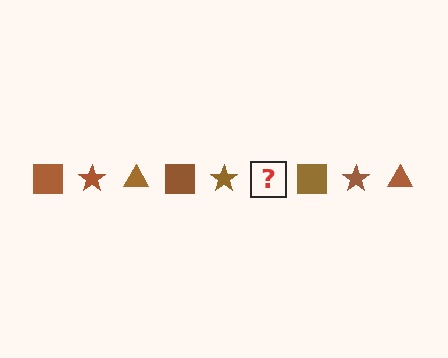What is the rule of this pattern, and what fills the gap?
The rule is that the pattern cycles through square, star, triangle shapes in brown. The gap should be filled with a brown triangle.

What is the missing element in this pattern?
The missing element is a brown triangle.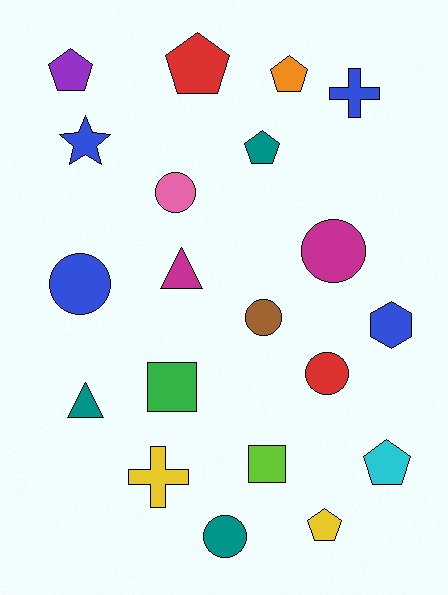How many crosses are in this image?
There are 2 crosses.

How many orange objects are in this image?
There is 1 orange object.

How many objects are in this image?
There are 20 objects.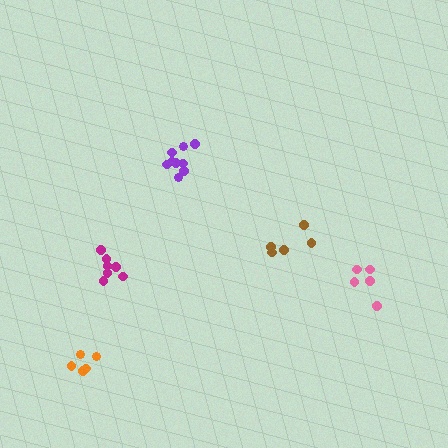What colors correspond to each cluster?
The clusters are colored: purple, pink, orange, magenta, brown.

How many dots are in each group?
Group 1: 9 dots, Group 2: 5 dots, Group 3: 5 dots, Group 4: 7 dots, Group 5: 5 dots (31 total).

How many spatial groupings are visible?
There are 5 spatial groupings.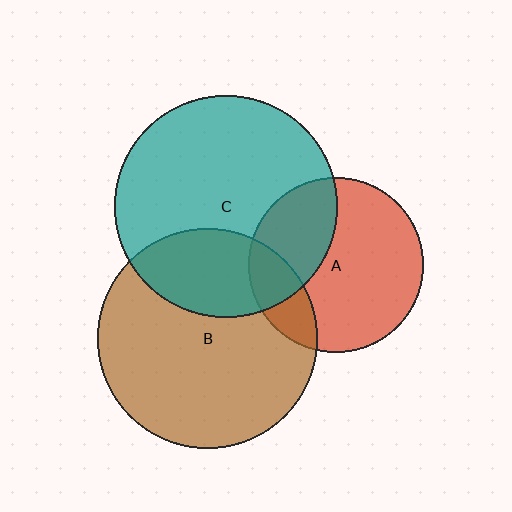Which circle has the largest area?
Circle C (teal).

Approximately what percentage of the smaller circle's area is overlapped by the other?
Approximately 35%.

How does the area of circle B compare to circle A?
Approximately 1.6 times.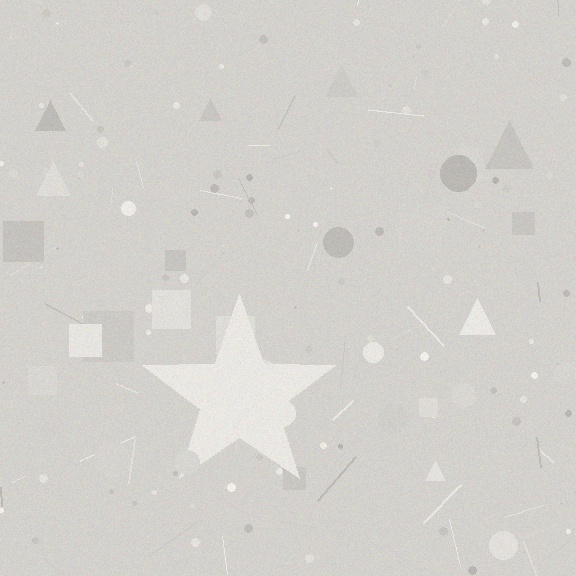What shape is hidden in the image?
A star is hidden in the image.